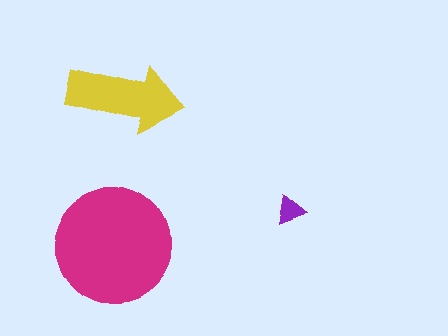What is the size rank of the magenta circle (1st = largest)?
1st.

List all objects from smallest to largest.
The purple triangle, the yellow arrow, the magenta circle.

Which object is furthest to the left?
The magenta circle is leftmost.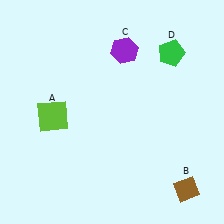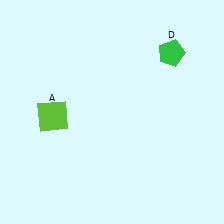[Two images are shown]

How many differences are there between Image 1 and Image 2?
There are 2 differences between the two images.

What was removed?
The purple hexagon (C), the brown diamond (B) were removed in Image 2.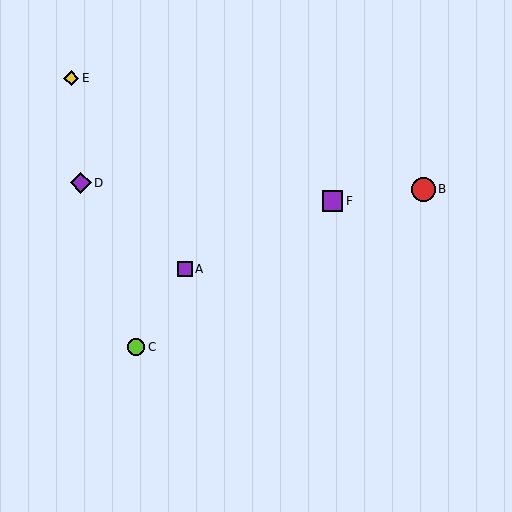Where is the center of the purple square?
The center of the purple square is at (185, 269).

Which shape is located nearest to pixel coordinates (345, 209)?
The purple square (labeled F) at (333, 201) is nearest to that location.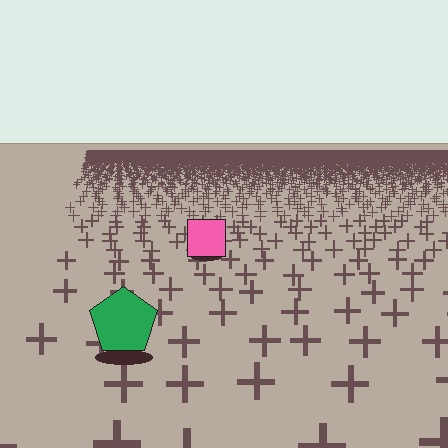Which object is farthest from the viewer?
The pink square is farthest from the viewer. It appears smaller and the ground texture around it is denser.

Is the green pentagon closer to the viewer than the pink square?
Yes. The green pentagon is closer — you can tell from the texture gradient: the ground texture is coarser near it.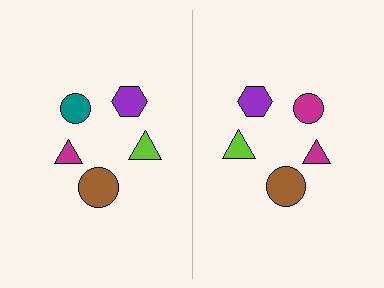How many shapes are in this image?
There are 10 shapes in this image.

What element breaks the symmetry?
The magenta circle on the right side breaks the symmetry — its mirror counterpart is teal.